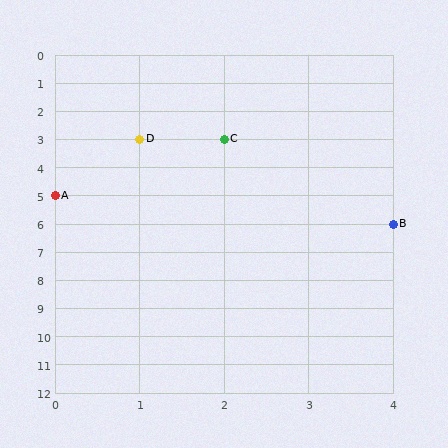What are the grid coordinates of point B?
Point B is at grid coordinates (4, 6).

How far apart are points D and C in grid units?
Points D and C are 1 column apart.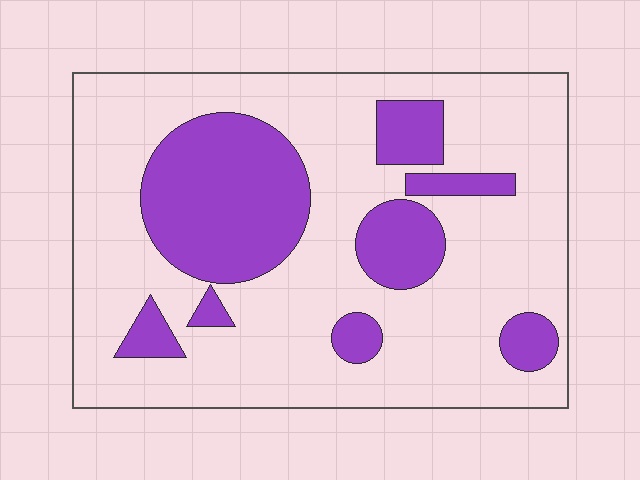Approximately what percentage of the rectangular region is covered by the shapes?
Approximately 25%.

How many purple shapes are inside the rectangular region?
8.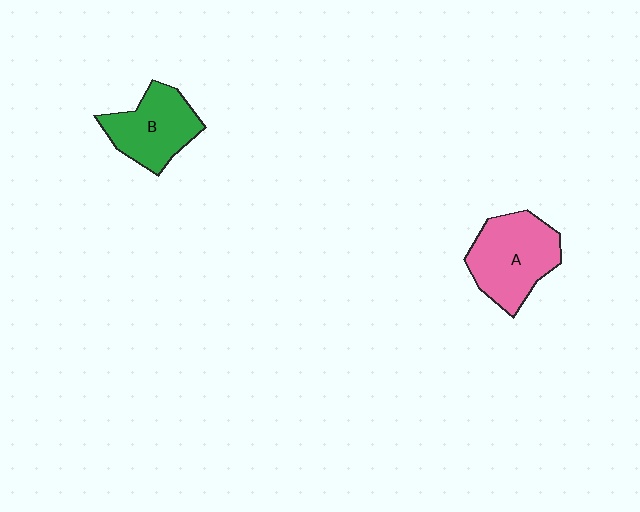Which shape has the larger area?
Shape A (pink).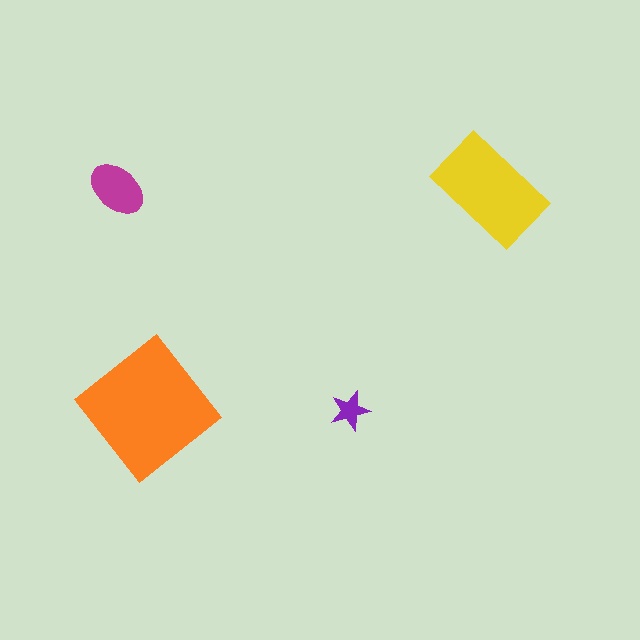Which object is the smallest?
The purple star.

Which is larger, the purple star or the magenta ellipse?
The magenta ellipse.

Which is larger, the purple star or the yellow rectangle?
The yellow rectangle.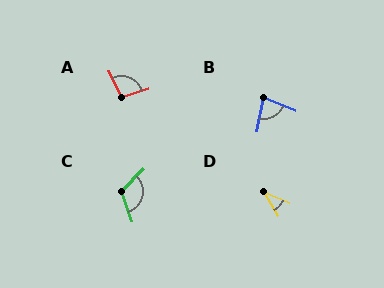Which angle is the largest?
C, at approximately 117 degrees.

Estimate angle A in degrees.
Approximately 98 degrees.